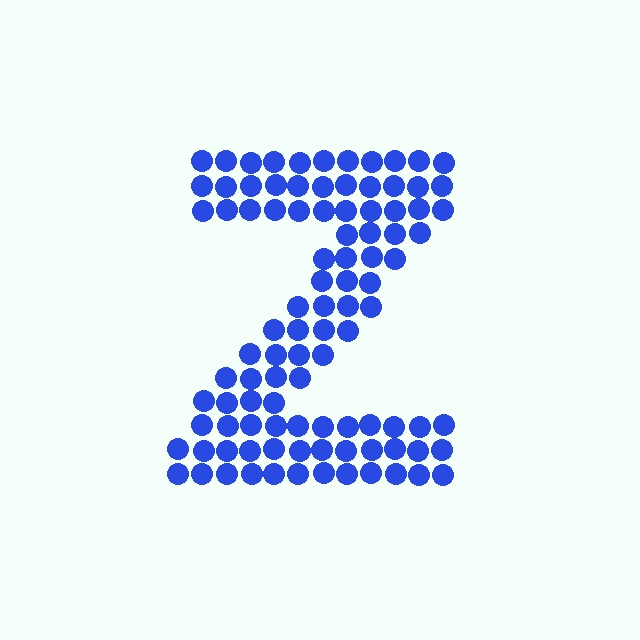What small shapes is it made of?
It is made of small circles.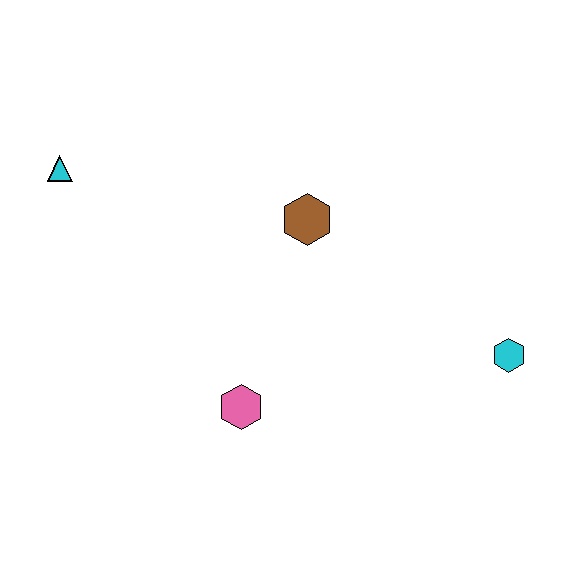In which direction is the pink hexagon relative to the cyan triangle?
The pink hexagon is below the cyan triangle.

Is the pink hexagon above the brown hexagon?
No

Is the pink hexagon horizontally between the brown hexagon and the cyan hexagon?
No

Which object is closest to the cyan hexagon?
The brown hexagon is closest to the cyan hexagon.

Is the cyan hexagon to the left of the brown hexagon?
No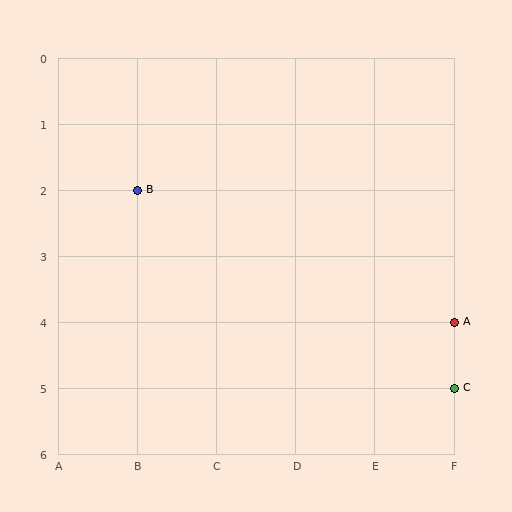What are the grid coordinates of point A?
Point A is at grid coordinates (F, 4).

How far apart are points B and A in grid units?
Points B and A are 4 columns and 2 rows apart (about 4.5 grid units diagonally).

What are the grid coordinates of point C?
Point C is at grid coordinates (F, 5).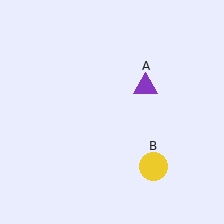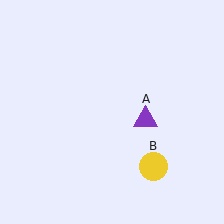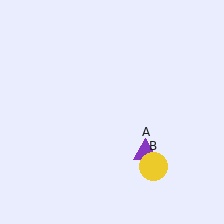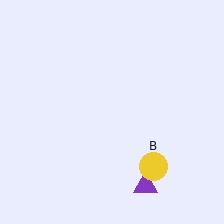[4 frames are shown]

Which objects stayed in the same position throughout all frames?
Yellow circle (object B) remained stationary.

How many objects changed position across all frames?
1 object changed position: purple triangle (object A).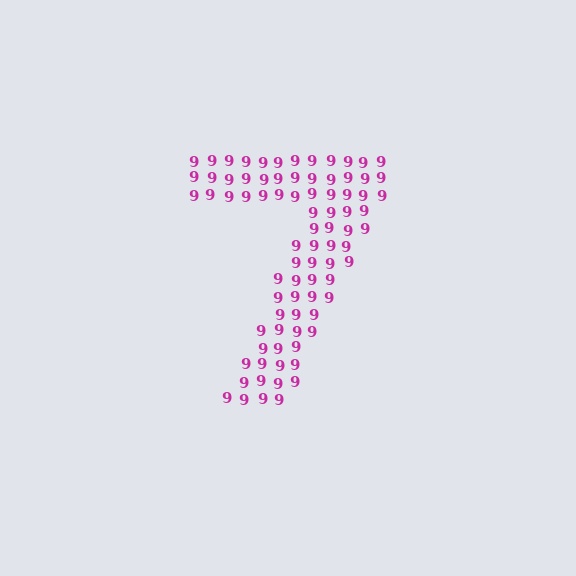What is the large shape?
The large shape is the digit 7.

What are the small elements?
The small elements are digit 9's.